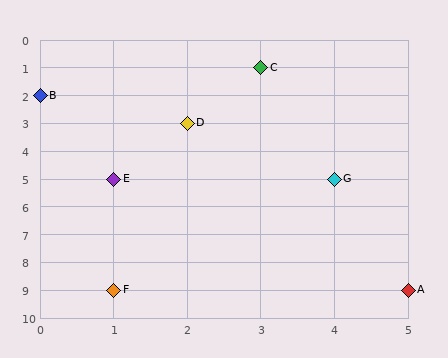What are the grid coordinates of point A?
Point A is at grid coordinates (5, 9).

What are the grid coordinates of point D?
Point D is at grid coordinates (2, 3).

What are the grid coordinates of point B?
Point B is at grid coordinates (0, 2).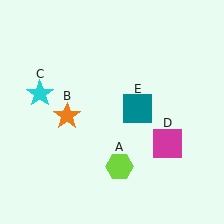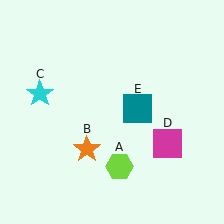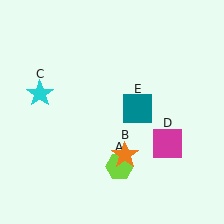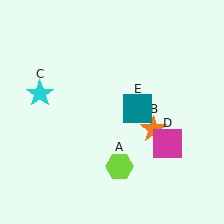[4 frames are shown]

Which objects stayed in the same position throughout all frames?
Lime hexagon (object A) and cyan star (object C) and magenta square (object D) and teal square (object E) remained stationary.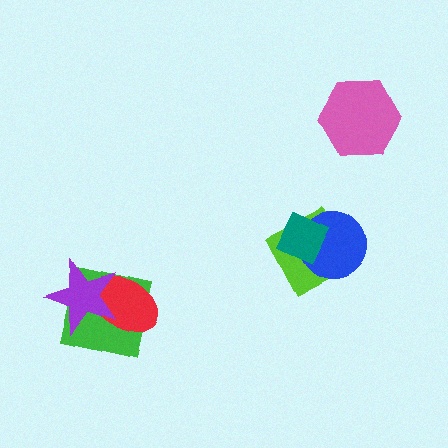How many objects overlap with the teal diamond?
2 objects overlap with the teal diamond.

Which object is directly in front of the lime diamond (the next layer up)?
The blue circle is directly in front of the lime diamond.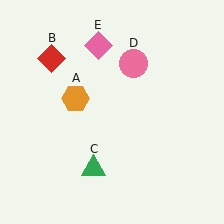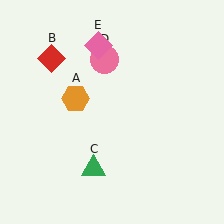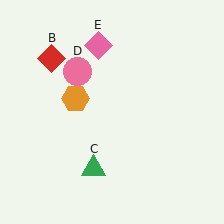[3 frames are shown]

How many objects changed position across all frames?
1 object changed position: pink circle (object D).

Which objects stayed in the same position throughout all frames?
Orange hexagon (object A) and red diamond (object B) and green triangle (object C) and pink diamond (object E) remained stationary.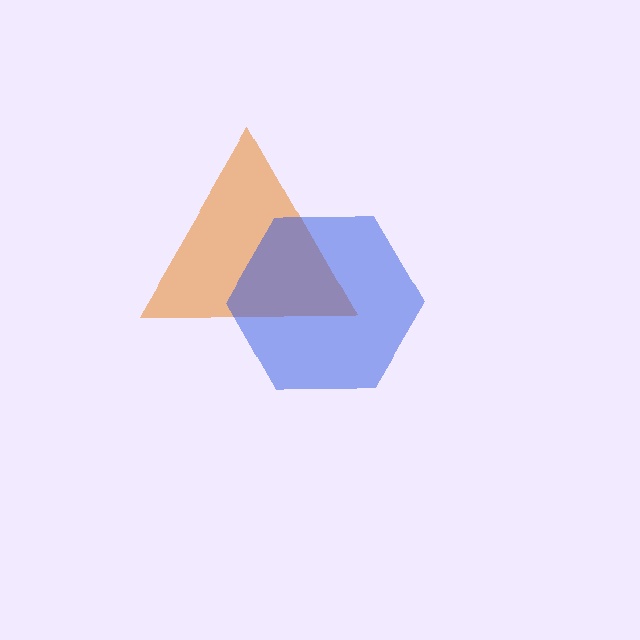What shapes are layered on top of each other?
The layered shapes are: an orange triangle, a blue hexagon.